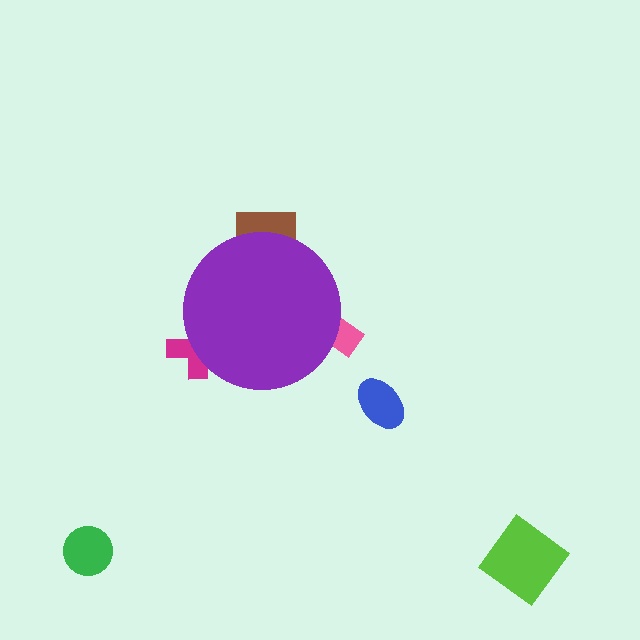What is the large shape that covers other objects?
A purple circle.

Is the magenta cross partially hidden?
Yes, the magenta cross is partially hidden behind the purple circle.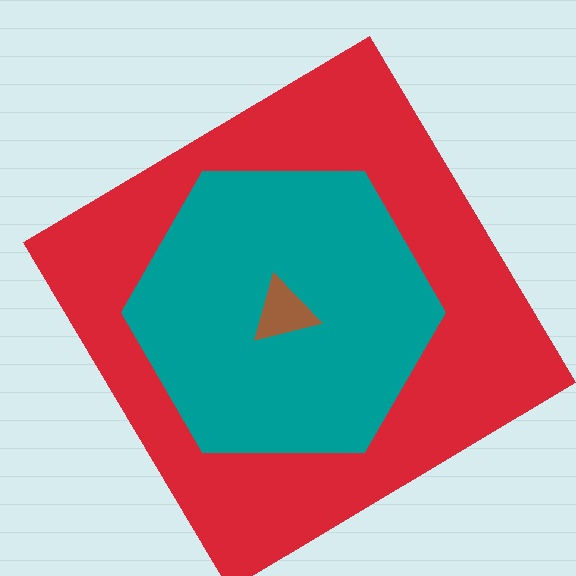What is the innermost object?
The brown triangle.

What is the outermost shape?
The red diamond.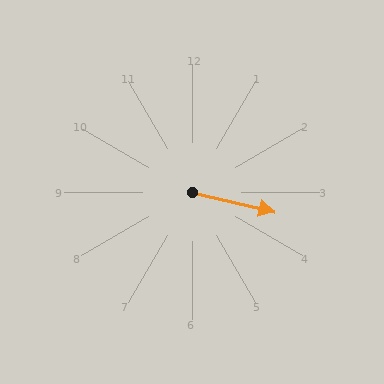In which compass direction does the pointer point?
East.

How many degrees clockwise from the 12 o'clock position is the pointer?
Approximately 103 degrees.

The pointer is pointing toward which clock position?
Roughly 3 o'clock.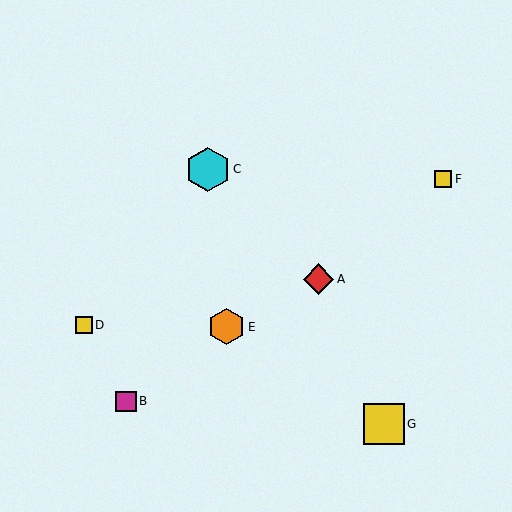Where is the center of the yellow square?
The center of the yellow square is at (84, 325).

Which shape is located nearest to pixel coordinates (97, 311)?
The yellow square (labeled D) at (84, 325) is nearest to that location.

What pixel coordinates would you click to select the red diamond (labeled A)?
Click at (318, 279) to select the red diamond A.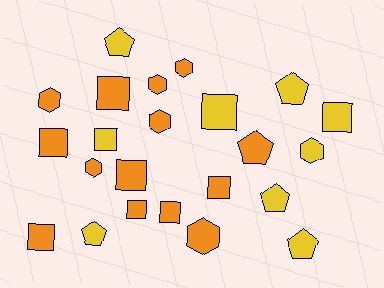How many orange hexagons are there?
There are 6 orange hexagons.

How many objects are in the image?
There are 23 objects.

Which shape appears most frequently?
Square, with 10 objects.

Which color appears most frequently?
Orange, with 14 objects.